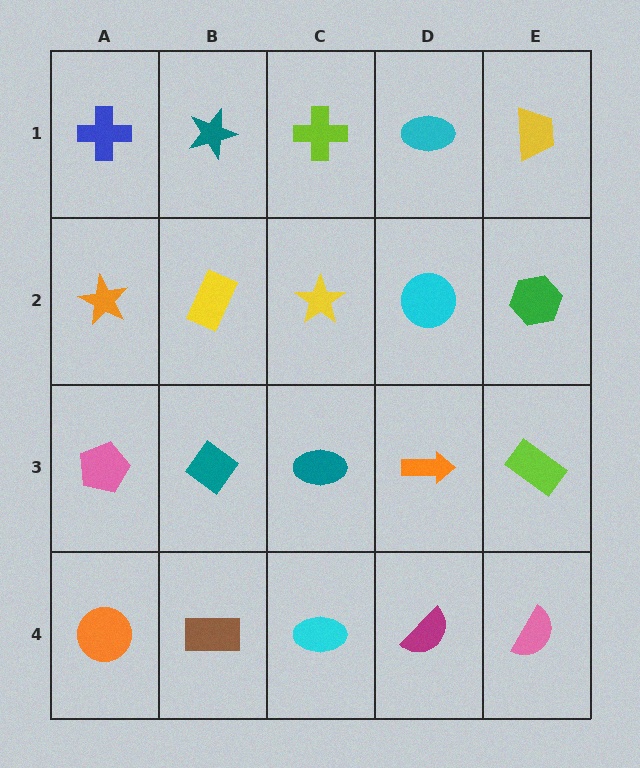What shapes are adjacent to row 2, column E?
A yellow trapezoid (row 1, column E), a lime rectangle (row 3, column E), a cyan circle (row 2, column D).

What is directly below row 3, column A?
An orange circle.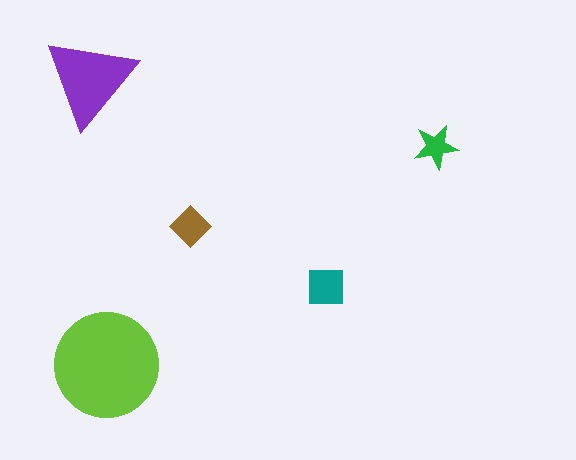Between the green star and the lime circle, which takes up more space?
The lime circle.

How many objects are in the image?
There are 5 objects in the image.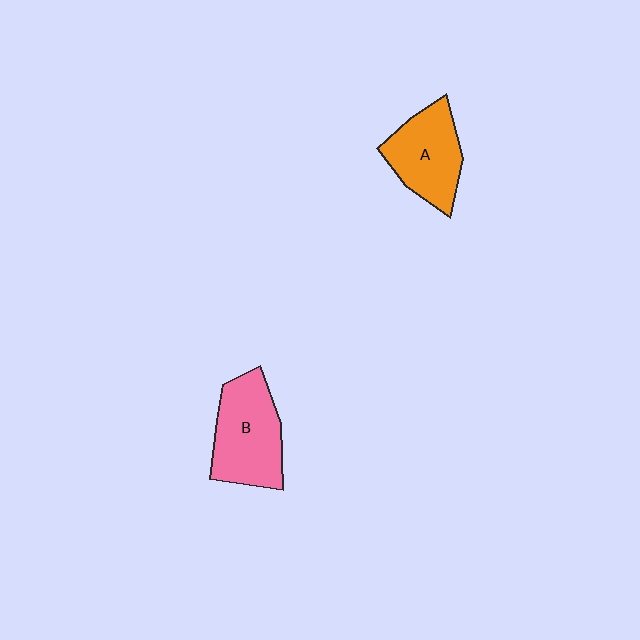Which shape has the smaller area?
Shape A (orange).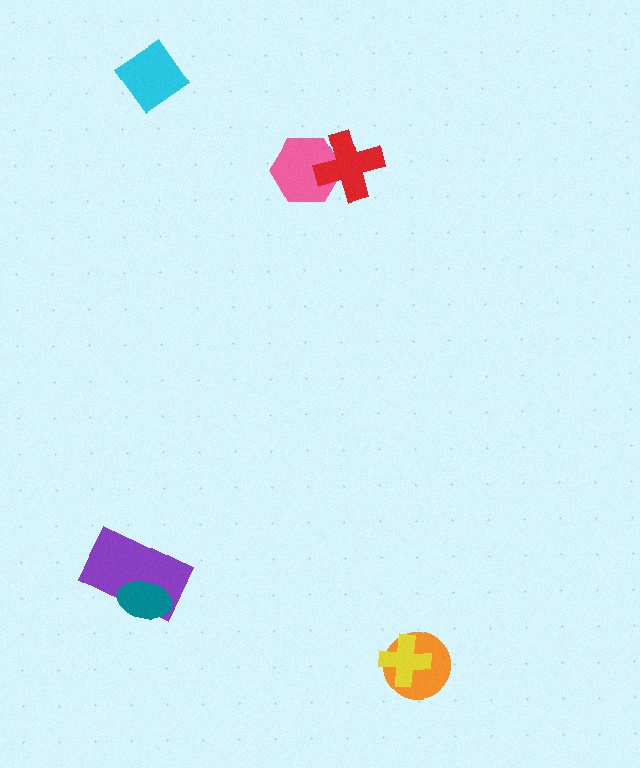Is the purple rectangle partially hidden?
Yes, it is partially covered by another shape.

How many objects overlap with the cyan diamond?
0 objects overlap with the cyan diamond.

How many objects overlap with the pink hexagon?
1 object overlaps with the pink hexagon.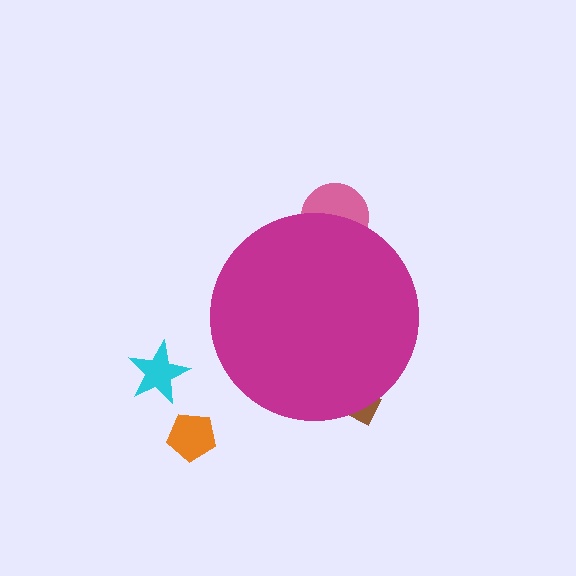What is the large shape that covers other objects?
A magenta circle.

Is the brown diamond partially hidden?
Yes, the brown diamond is partially hidden behind the magenta circle.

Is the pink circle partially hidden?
Yes, the pink circle is partially hidden behind the magenta circle.